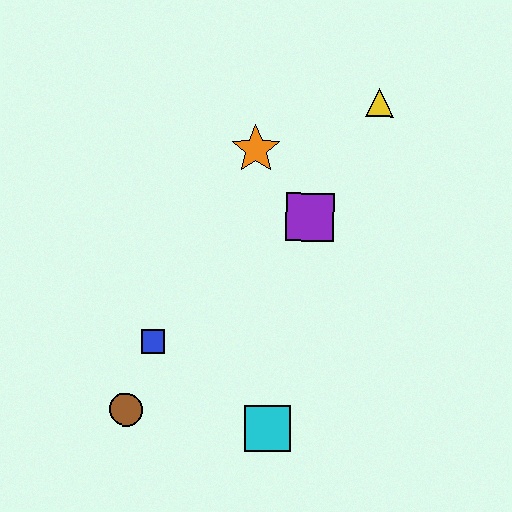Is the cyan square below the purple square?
Yes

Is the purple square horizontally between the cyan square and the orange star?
No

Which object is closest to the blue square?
The brown circle is closest to the blue square.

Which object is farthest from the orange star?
The brown circle is farthest from the orange star.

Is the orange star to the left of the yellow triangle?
Yes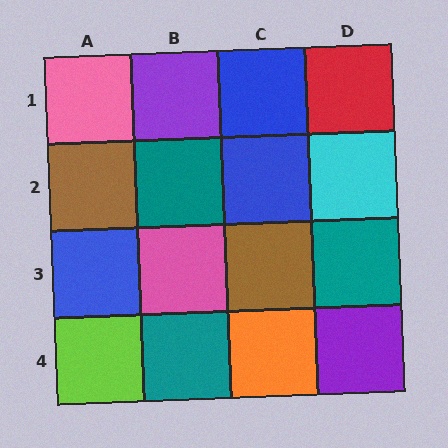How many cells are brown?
2 cells are brown.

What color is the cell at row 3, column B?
Pink.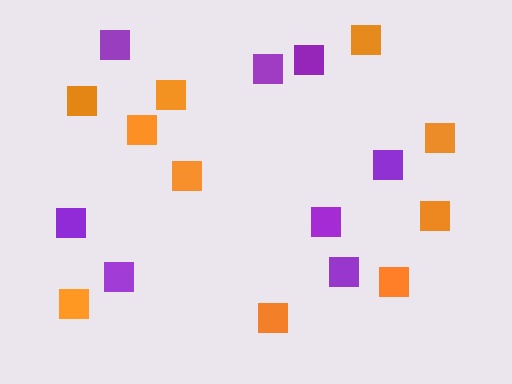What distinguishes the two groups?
There are 2 groups: one group of orange squares (10) and one group of purple squares (8).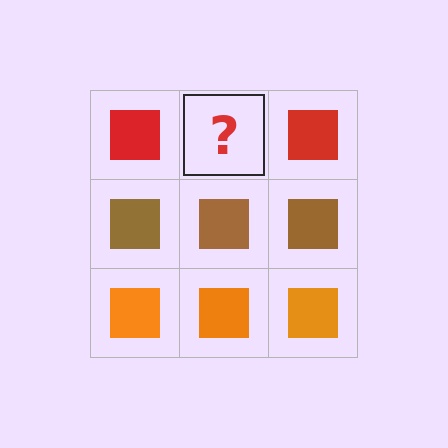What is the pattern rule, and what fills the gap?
The rule is that each row has a consistent color. The gap should be filled with a red square.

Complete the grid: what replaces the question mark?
The question mark should be replaced with a red square.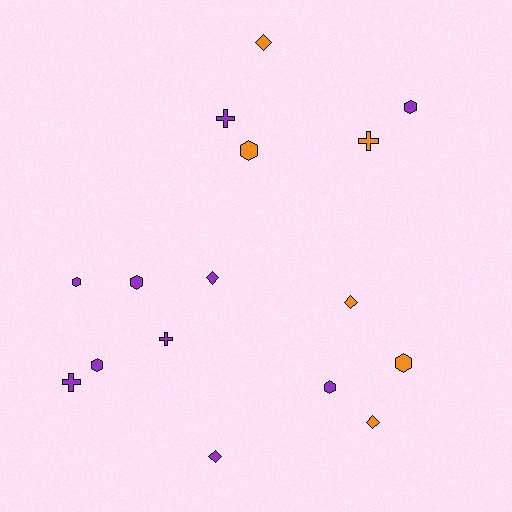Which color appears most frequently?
Purple, with 10 objects.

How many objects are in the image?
There are 16 objects.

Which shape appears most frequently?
Hexagon, with 7 objects.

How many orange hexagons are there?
There are 2 orange hexagons.